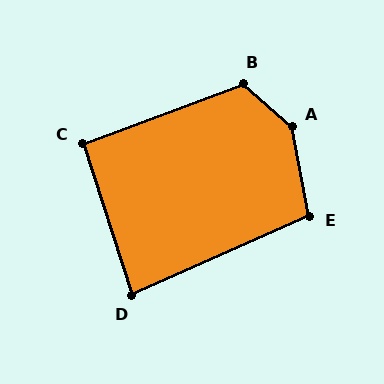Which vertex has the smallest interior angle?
D, at approximately 84 degrees.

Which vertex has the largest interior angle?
A, at approximately 142 degrees.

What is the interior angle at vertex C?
Approximately 93 degrees (approximately right).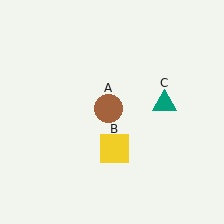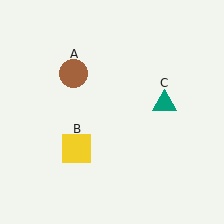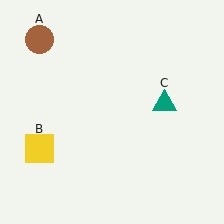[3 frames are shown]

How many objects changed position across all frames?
2 objects changed position: brown circle (object A), yellow square (object B).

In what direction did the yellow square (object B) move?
The yellow square (object B) moved left.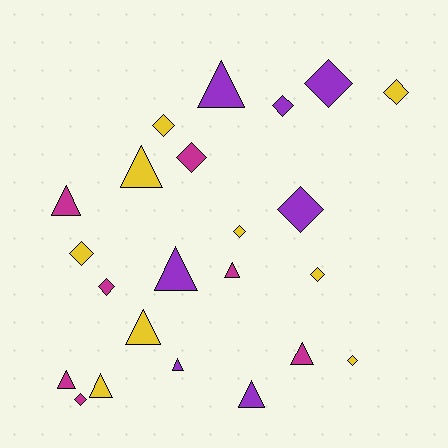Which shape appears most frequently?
Diamond, with 12 objects.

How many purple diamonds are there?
There are 3 purple diamonds.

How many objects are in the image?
There are 23 objects.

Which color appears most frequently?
Yellow, with 9 objects.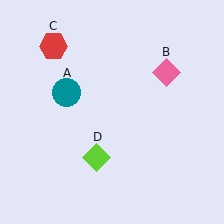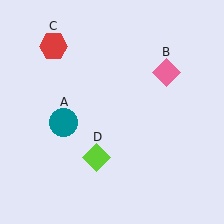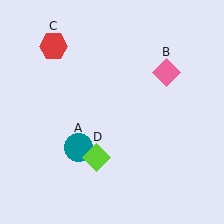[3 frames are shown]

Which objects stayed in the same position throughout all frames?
Pink diamond (object B) and red hexagon (object C) and lime diamond (object D) remained stationary.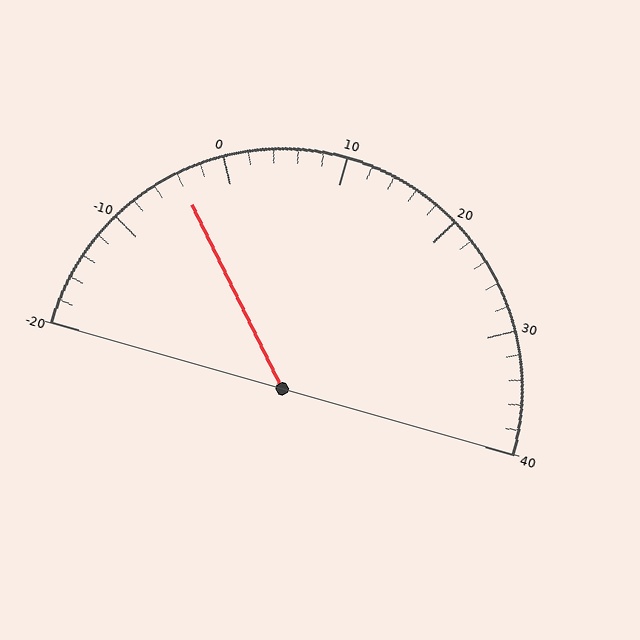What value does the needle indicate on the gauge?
The needle indicates approximately -4.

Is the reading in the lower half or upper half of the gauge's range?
The reading is in the lower half of the range (-20 to 40).